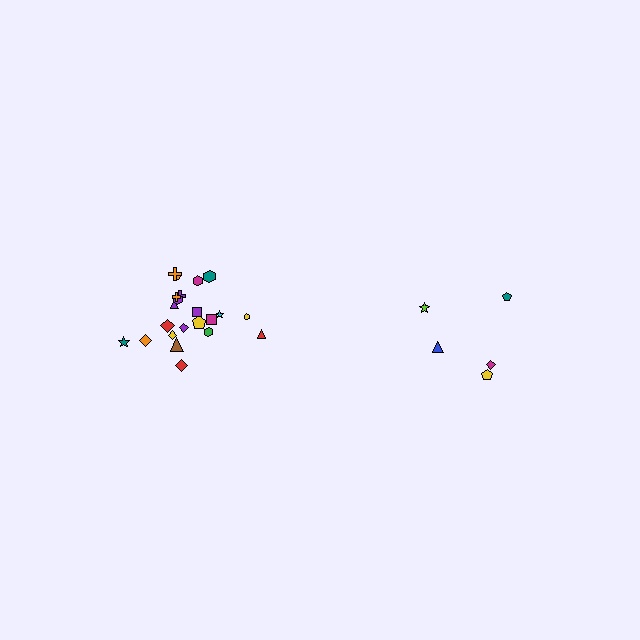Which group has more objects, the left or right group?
The left group.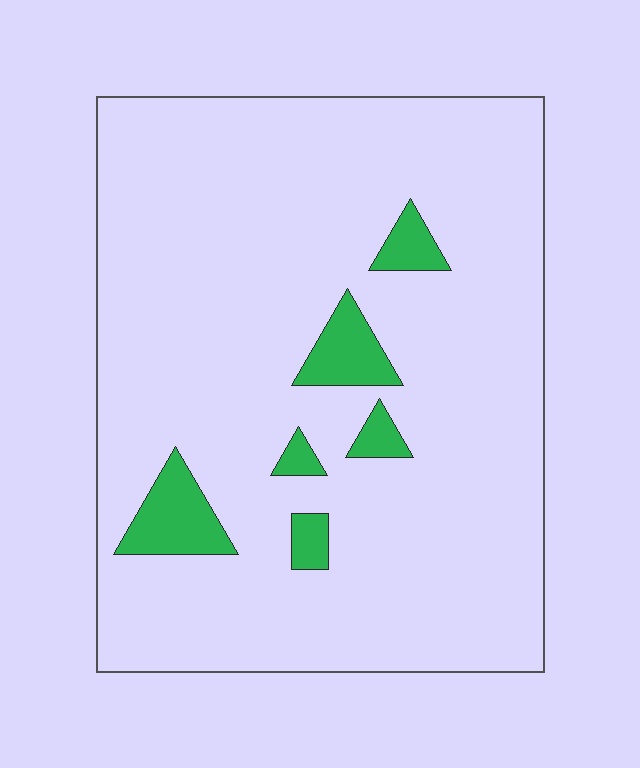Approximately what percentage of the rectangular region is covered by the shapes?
Approximately 10%.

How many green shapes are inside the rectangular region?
6.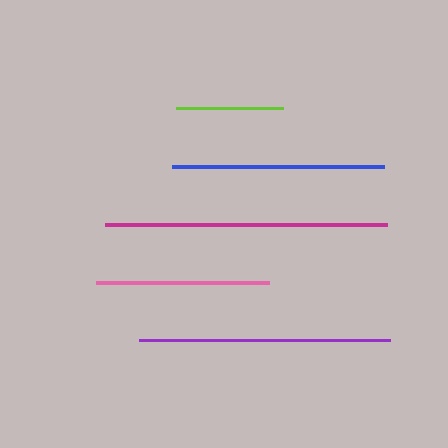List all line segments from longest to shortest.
From longest to shortest: magenta, purple, blue, pink, lime.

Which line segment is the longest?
The magenta line is the longest at approximately 282 pixels.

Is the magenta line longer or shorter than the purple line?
The magenta line is longer than the purple line.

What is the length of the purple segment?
The purple segment is approximately 251 pixels long.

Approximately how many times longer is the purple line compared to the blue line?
The purple line is approximately 1.2 times the length of the blue line.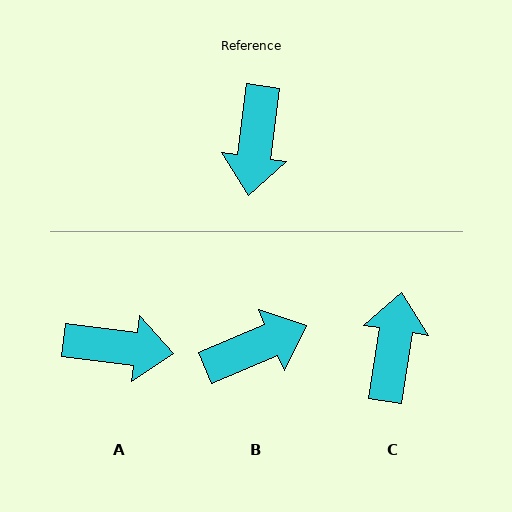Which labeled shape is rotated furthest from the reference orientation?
C, about 179 degrees away.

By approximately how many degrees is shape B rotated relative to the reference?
Approximately 121 degrees counter-clockwise.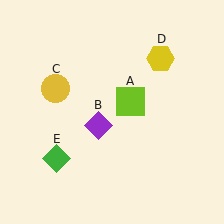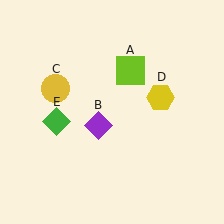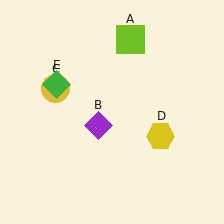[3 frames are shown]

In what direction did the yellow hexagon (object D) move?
The yellow hexagon (object D) moved down.